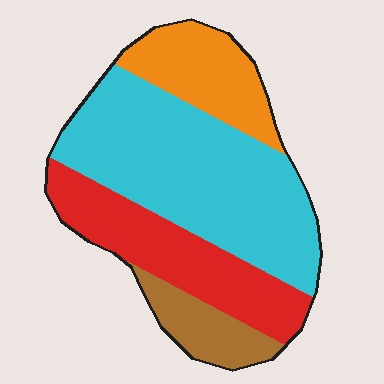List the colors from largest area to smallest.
From largest to smallest: cyan, red, orange, brown.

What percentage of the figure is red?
Red covers about 25% of the figure.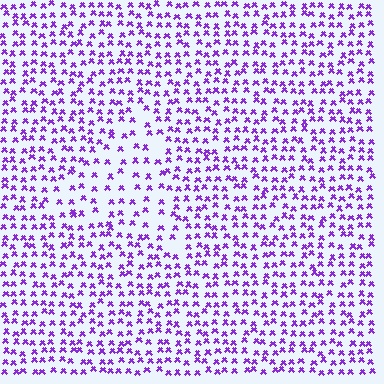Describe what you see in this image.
The image contains small purple elements arranged at two different densities. A triangle-shaped region is visible where the elements are less densely packed than the surrounding area.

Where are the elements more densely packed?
The elements are more densely packed outside the triangle boundary.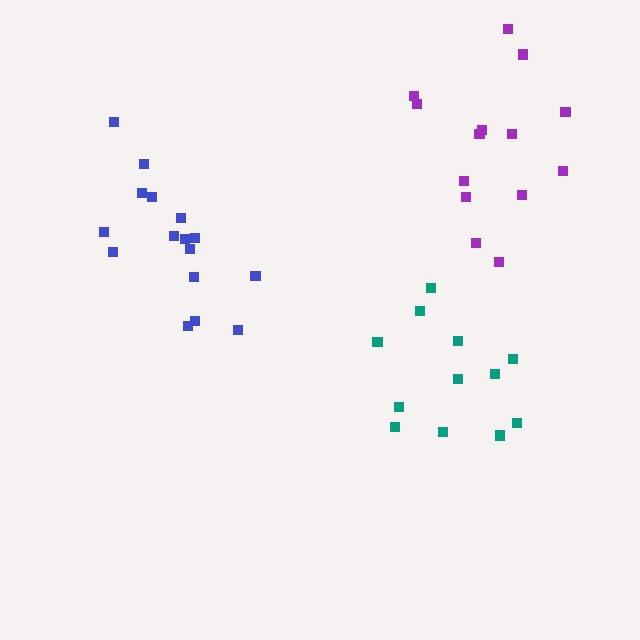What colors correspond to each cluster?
The clusters are colored: teal, purple, blue.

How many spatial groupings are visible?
There are 3 spatial groupings.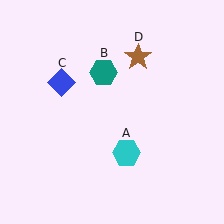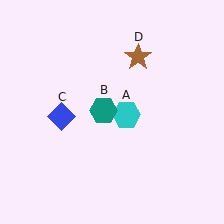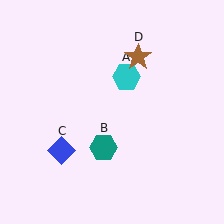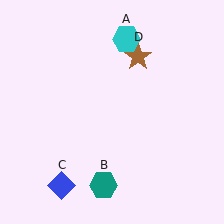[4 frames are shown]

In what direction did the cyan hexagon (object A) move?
The cyan hexagon (object A) moved up.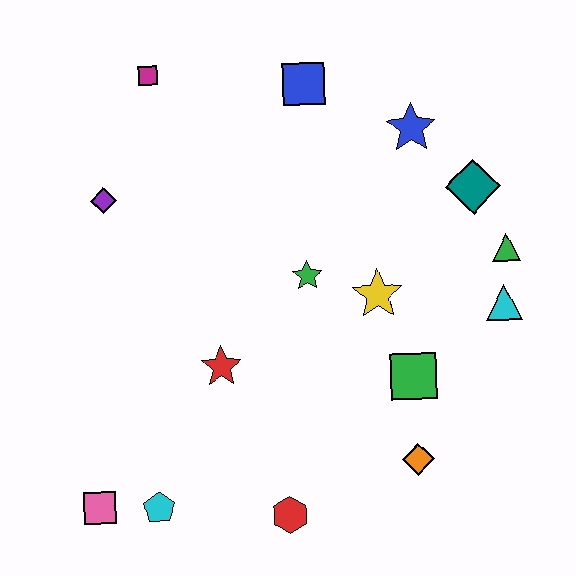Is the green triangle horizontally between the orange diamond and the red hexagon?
No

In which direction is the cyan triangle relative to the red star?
The cyan triangle is to the right of the red star.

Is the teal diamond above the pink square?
Yes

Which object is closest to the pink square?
The cyan pentagon is closest to the pink square.